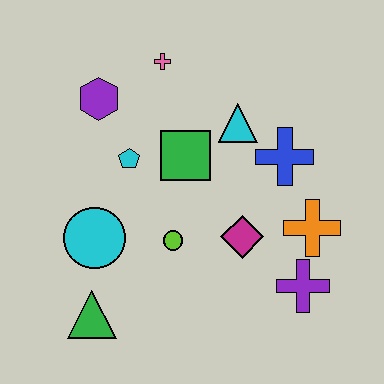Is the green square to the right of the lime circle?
Yes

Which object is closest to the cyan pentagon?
The green square is closest to the cyan pentagon.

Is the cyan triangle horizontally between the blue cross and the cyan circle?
Yes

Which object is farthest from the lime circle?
The pink cross is farthest from the lime circle.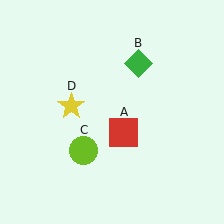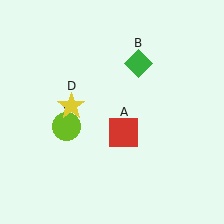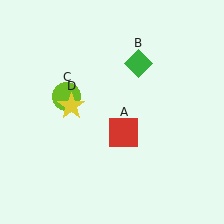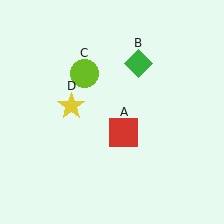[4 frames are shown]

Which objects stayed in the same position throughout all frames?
Red square (object A) and green diamond (object B) and yellow star (object D) remained stationary.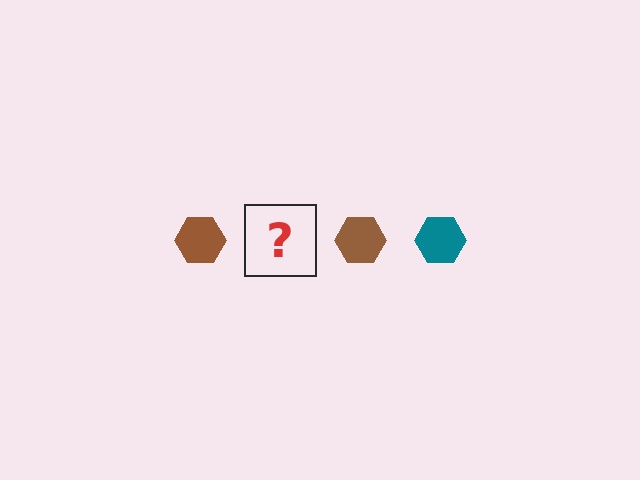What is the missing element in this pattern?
The missing element is a teal hexagon.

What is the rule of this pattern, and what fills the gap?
The rule is that the pattern cycles through brown, teal hexagons. The gap should be filled with a teal hexagon.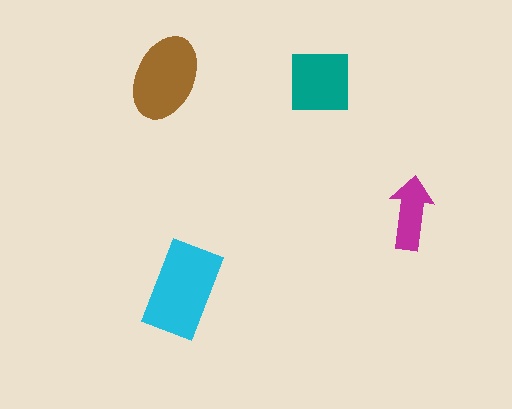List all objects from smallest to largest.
The magenta arrow, the teal square, the brown ellipse, the cyan rectangle.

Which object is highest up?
The brown ellipse is topmost.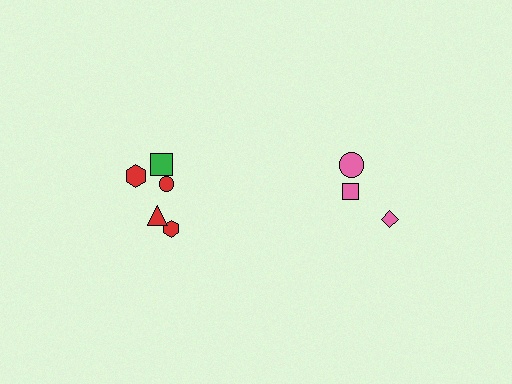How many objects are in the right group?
There are 3 objects.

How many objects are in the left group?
There are 5 objects.